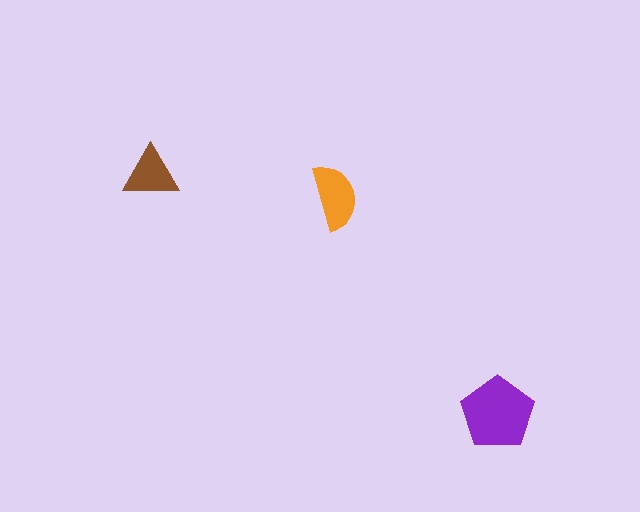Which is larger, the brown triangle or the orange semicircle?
The orange semicircle.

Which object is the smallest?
The brown triangle.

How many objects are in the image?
There are 3 objects in the image.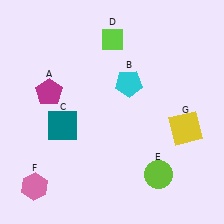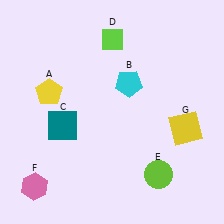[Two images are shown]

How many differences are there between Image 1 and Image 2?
There is 1 difference between the two images.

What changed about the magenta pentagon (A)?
In Image 1, A is magenta. In Image 2, it changed to yellow.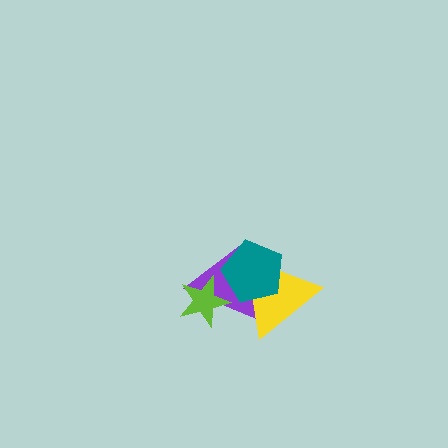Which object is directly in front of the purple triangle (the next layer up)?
The yellow triangle is directly in front of the purple triangle.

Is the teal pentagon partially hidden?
No, no other shape covers it.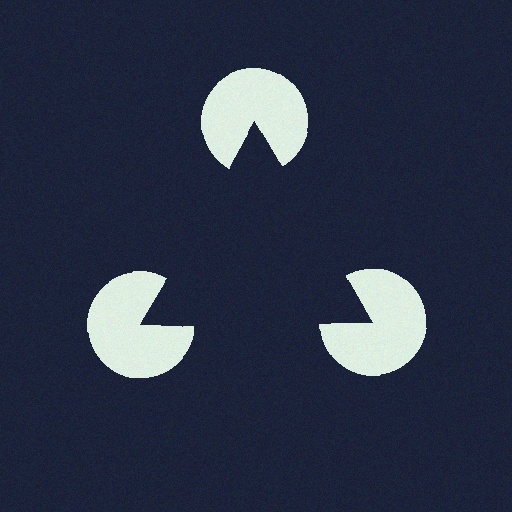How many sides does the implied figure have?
3 sides.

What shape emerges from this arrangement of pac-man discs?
An illusory triangle — its edges are inferred from the aligned wedge cuts in the pac-man discs, not physically drawn.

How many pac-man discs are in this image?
There are 3 — one at each vertex of the illusory triangle.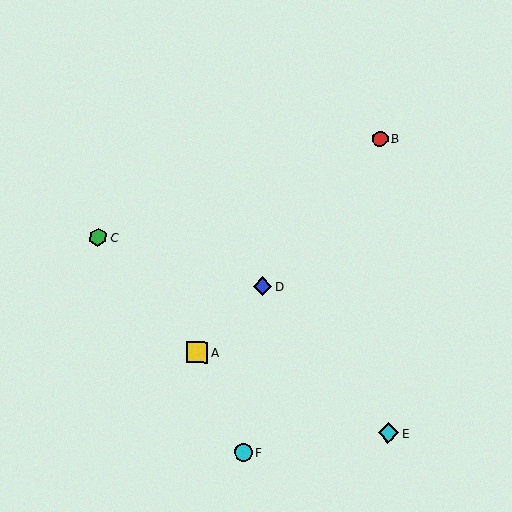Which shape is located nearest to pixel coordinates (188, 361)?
The yellow square (labeled A) at (197, 352) is nearest to that location.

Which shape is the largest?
The yellow square (labeled A) is the largest.